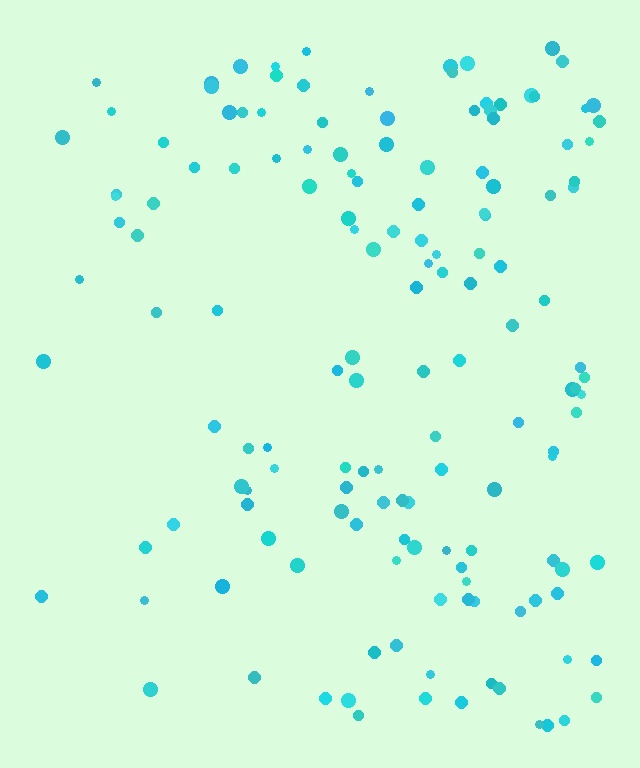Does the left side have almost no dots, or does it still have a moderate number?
Still a moderate number, just noticeably fewer than the right.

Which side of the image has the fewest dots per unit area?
The left.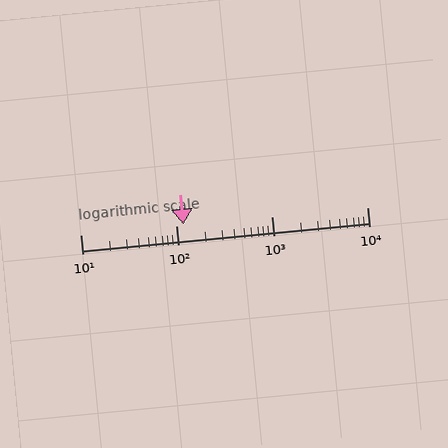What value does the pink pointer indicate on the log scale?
The pointer indicates approximately 120.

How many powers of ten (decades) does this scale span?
The scale spans 3 decades, from 10 to 10000.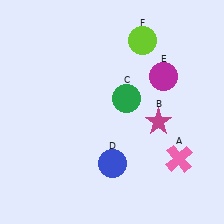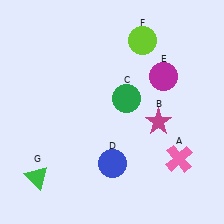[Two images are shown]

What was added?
A green triangle (G) was added in Image 2.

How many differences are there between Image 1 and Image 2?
There is 1 difference between the two images.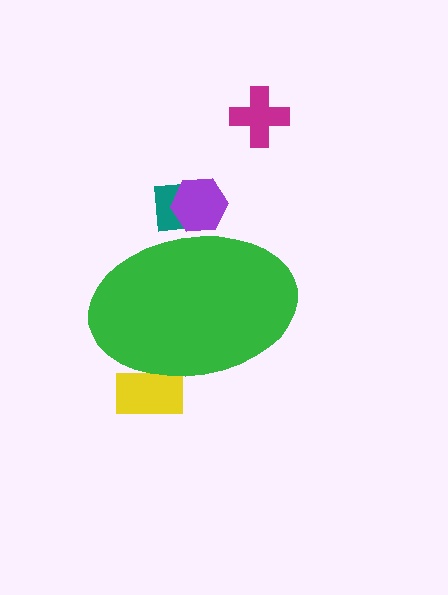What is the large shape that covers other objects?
A green ellipse.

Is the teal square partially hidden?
Yes, the teal square is partially hidden behind the green ellipse.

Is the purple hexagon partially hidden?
Yes, the purple hexagon is partially hidden behind the green ellipse.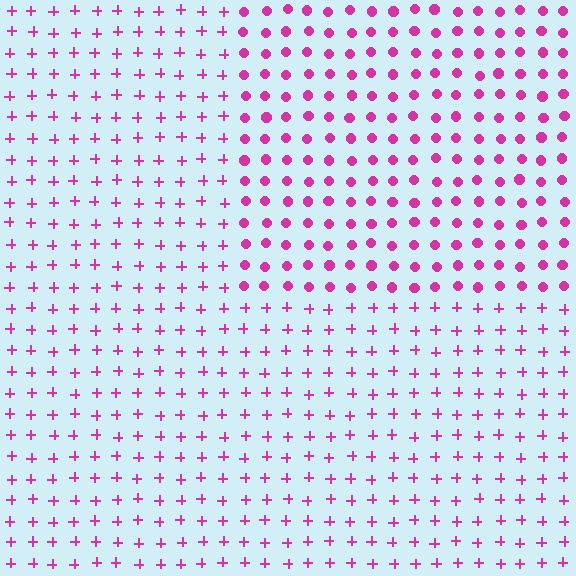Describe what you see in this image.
The image is filled with small magenta elements arranged in a uniform grid. A rectangle-shaped region contains circles, while the surrounding area contains plus signs. The boundary is defined purely by the change in element shape.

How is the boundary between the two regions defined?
The boundary is defined by a change in element shape: circles inside vs. plus signs outside. All elements share the same color and spacing.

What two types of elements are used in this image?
The image uses circles inside the rectangle region and plus signs outside it.